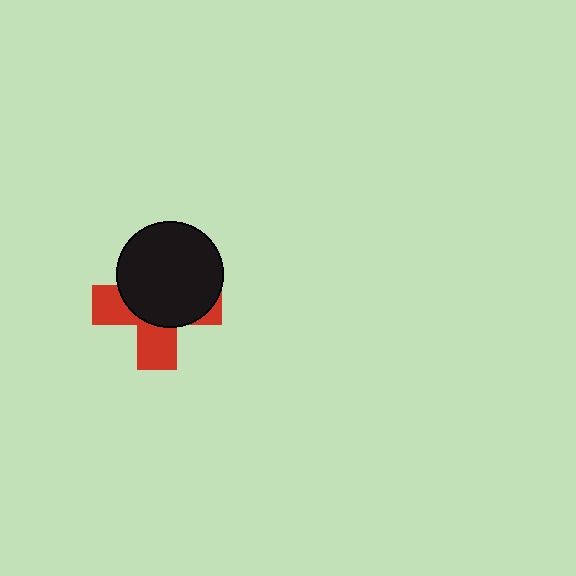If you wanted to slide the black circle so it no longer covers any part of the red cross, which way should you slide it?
Slide it up — that is the most direct way to separate the two shapes.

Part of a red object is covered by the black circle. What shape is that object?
It is a cross.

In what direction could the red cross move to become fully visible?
The red cross could move down. That would shift it out from behind the black circle entirely.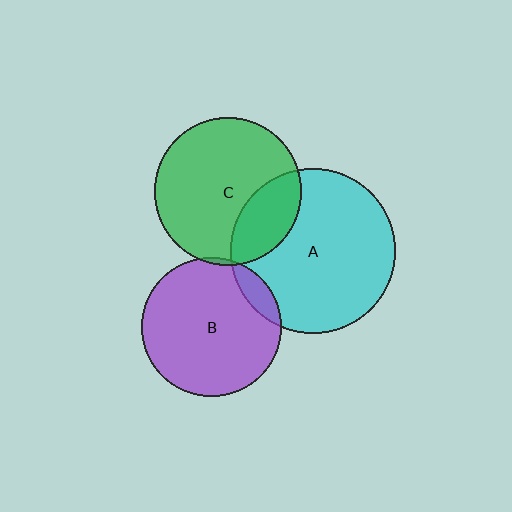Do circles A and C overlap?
Yes.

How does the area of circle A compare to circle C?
Approximately 1.2 times.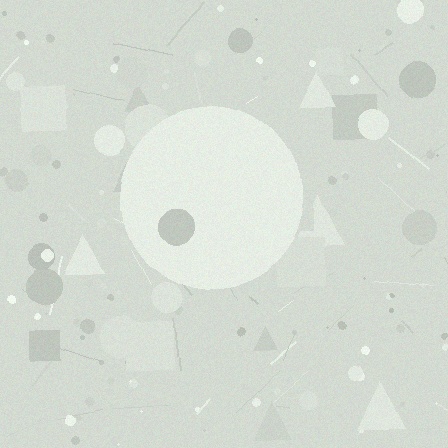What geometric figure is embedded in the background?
A circle is embedded in the background.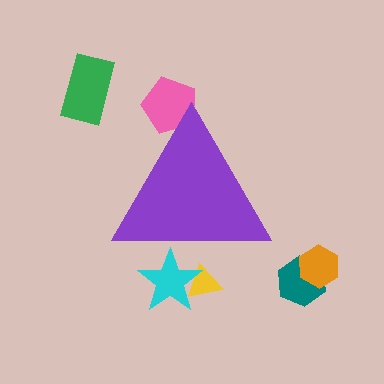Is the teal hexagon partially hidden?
No, the teal hexagon is fully visible.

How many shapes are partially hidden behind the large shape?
3 shapes are partially hidden.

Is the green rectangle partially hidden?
No, the green rectangle is fully visible.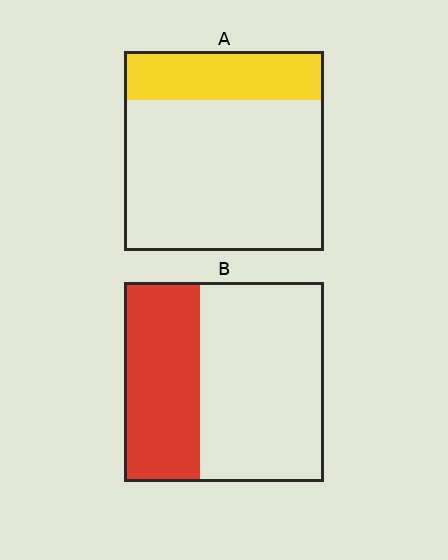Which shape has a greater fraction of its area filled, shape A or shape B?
Shape B.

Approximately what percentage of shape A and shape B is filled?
A is approximately 25% and B is approximately 40%.